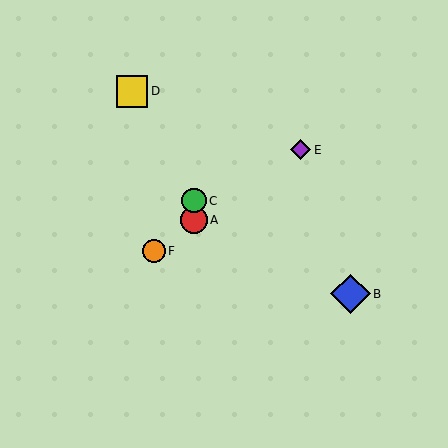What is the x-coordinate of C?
Object C is at x≈194.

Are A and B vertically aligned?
No, A is at x≈194 and B is at x≈351.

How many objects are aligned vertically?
2 objects (A, C) are aligned vertically.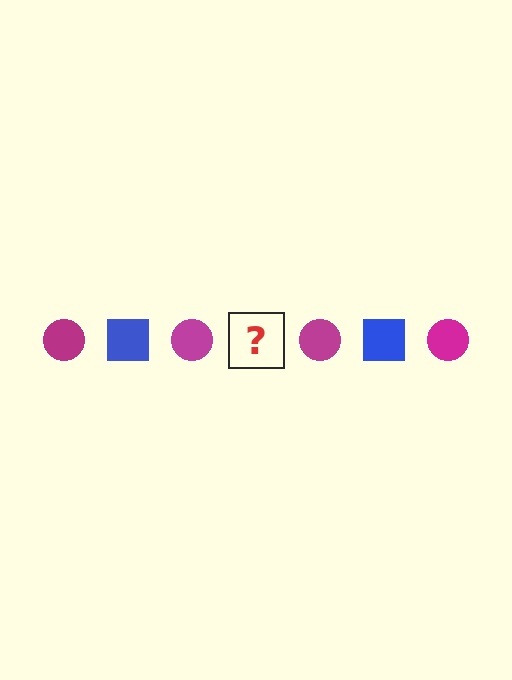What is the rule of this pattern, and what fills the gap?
The rule is that the pattern alternates between magenta circle and blue square. The gap should be filled with a blue square.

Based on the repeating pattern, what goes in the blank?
The blank should be a blue square.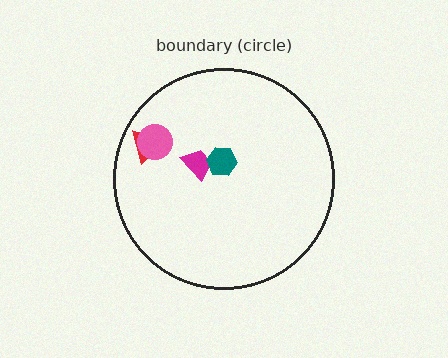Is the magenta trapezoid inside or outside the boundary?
Inside.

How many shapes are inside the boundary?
4 inside, 0 outside.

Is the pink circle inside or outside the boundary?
Inside.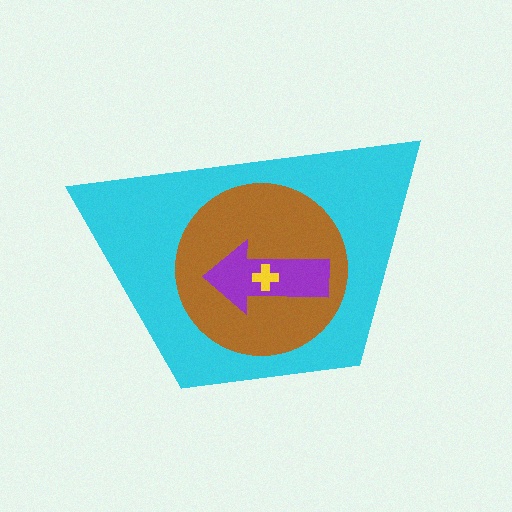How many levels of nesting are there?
4.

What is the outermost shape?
The cyan trapezoid.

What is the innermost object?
The yellow cross.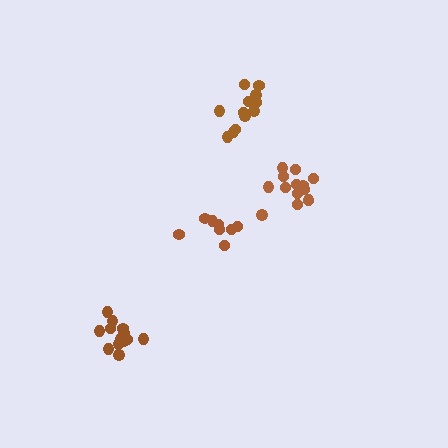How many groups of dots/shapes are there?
There are 4 groups.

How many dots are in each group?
Group 1: 8 dots, Group 2: 14 dots, Group 3: 12 dots, Group 4: 14 dots (48 total).